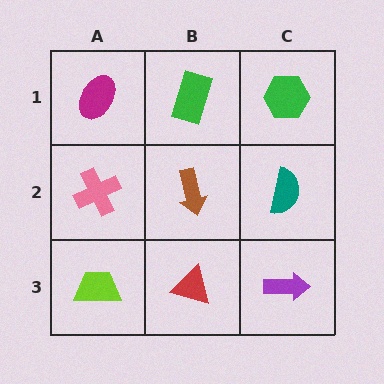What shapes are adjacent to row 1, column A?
A pink cross (row 2, column A), a green rectangle (row 1, column B).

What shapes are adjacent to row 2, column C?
A green hexagon (row 1, column C), a purple arrow (row 3, column C), a brown arrow (row 2, column B).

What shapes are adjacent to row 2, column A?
A magenta ellipse (row 1, column A), a lime trapezoid (row 3, column A), a brown arrow (row 2, column B).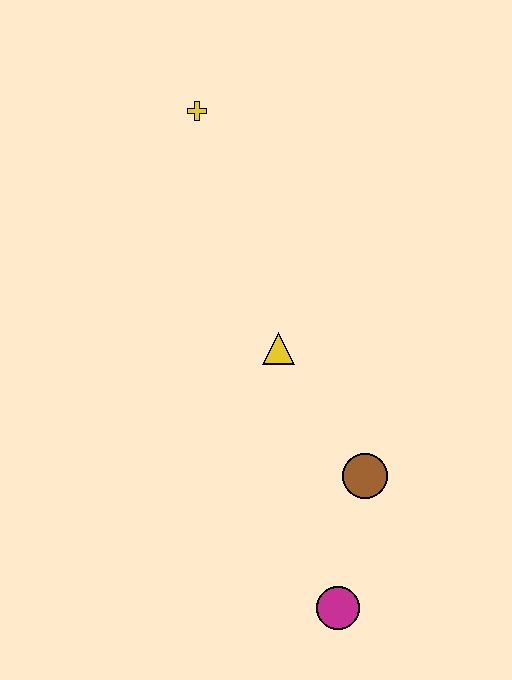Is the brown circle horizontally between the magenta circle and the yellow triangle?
No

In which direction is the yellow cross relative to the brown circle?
The yellow cross is above the brown circle.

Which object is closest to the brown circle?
The magenta circle is closest to the brown circle.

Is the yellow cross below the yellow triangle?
No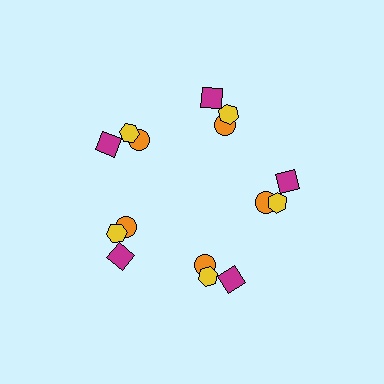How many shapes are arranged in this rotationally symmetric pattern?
There are 15 shapes, arranged in 5 groups of 3.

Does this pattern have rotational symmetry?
Yes, this pattern has 5-fold rotational symmetry. It looks the same after rotating 72 degrees around the center.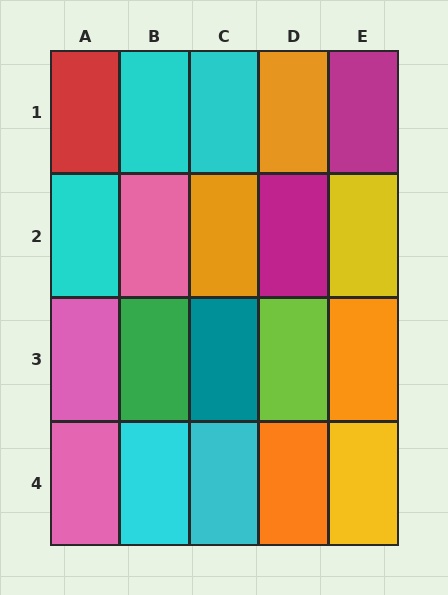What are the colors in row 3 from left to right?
Pink, green, teal, lime, orange.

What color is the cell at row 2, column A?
Cyan.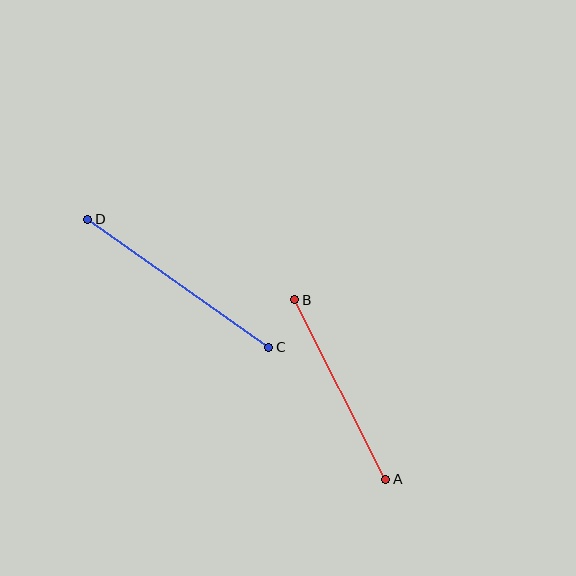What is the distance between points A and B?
The distance is approximately 201 pixels.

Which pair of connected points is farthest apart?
Points C and D are farthest apart.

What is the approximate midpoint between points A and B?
The midpoint is at approximately (340, 390) pixels.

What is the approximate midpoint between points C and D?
The midpoint is at approximately (178, 283) pixels.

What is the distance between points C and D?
The distance is approximately 222 pixels.